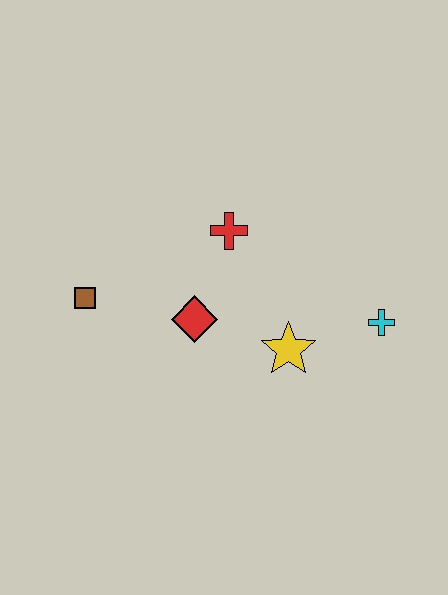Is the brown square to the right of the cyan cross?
No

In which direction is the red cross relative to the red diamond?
The red cross is above the red diamond.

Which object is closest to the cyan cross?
The yellow star is closest to the cyan cross.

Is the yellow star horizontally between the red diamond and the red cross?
No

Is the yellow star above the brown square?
No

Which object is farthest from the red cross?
The cyan cross is farthest from the red cross.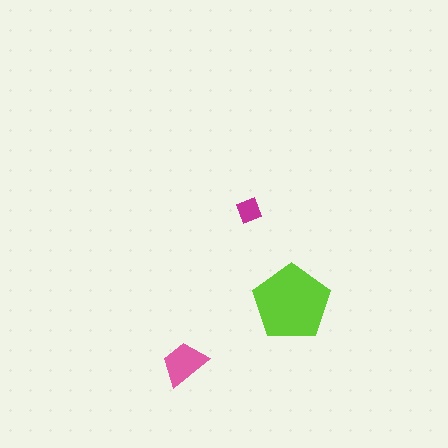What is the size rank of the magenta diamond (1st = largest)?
3rd.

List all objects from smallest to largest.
The magenta diamond, the pink trapezoid, the lime pentagon.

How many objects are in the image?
There are 3 objects in the image.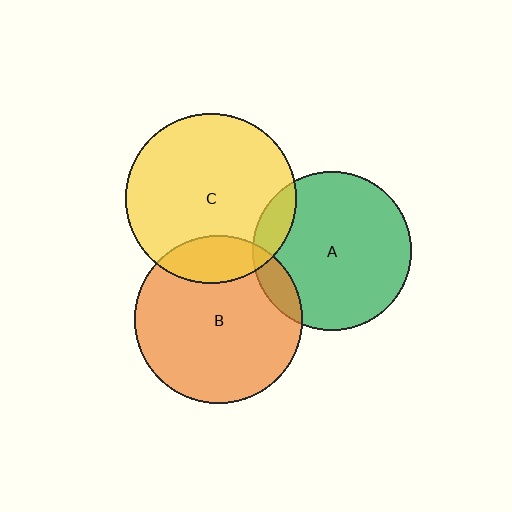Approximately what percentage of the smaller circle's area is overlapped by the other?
Approximately 15%.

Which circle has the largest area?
Circle C (yellow).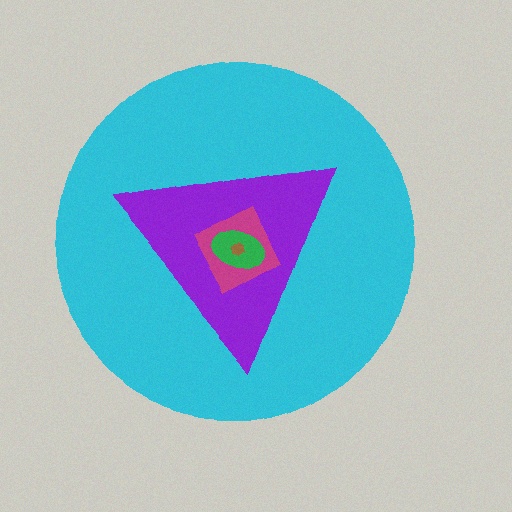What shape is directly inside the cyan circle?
The purple triangle.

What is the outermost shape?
The cyan circle.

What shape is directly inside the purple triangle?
The magenta square.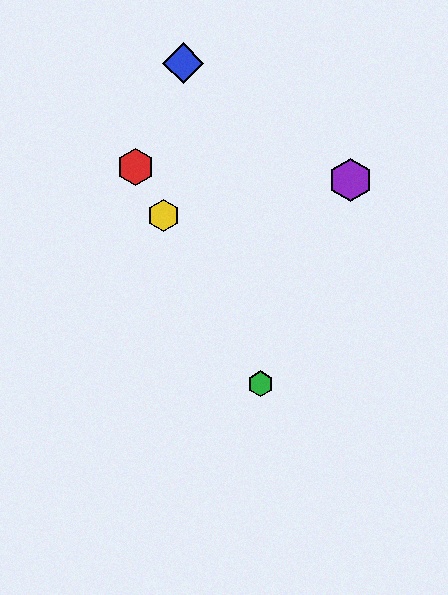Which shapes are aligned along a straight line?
The red hexagon, the green hexagon, the yellow hexagon are aligned along a straight line.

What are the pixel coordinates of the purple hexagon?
The purple hexagon is at (350, 180).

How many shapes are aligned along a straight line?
3 shapes (the red hexagon, the green hexagon, the yellow hexagon) are aligned along a straight line.